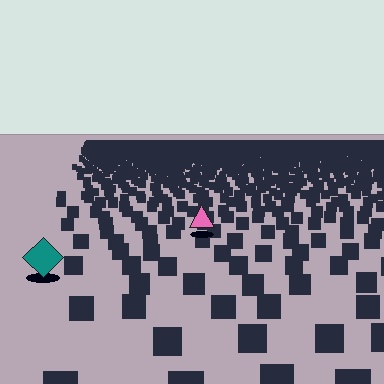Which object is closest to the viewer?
The teal diamond is closest. The texture marks near it are larger and more spread out.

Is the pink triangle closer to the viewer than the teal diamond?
No. The teal diamond is closer — you can tell from the texture gradient: the ground texture is coarser near it.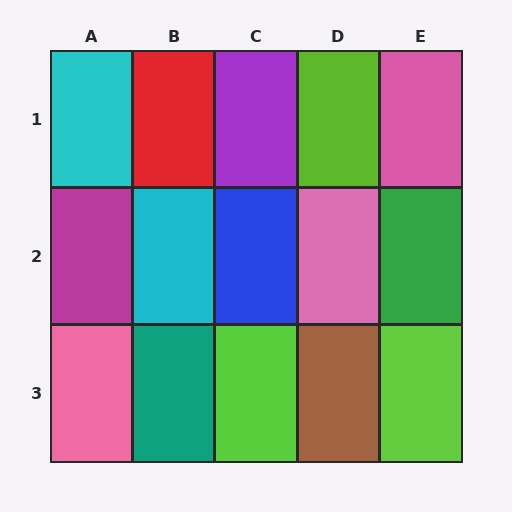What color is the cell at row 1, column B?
Red.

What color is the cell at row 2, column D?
Pink.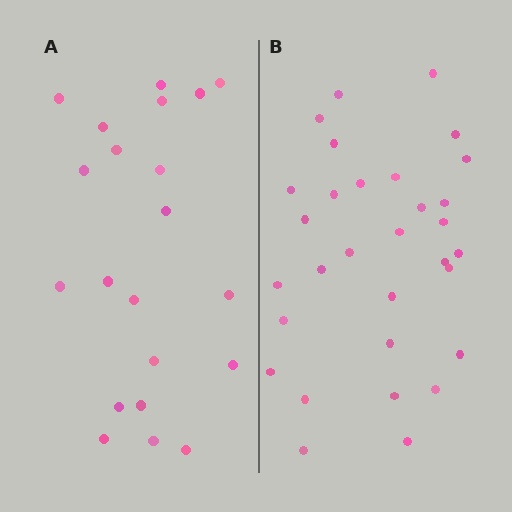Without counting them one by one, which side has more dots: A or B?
Region B (the right region) has more dots.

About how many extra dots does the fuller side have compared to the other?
Region B has roughly 10 or so more dots than region A.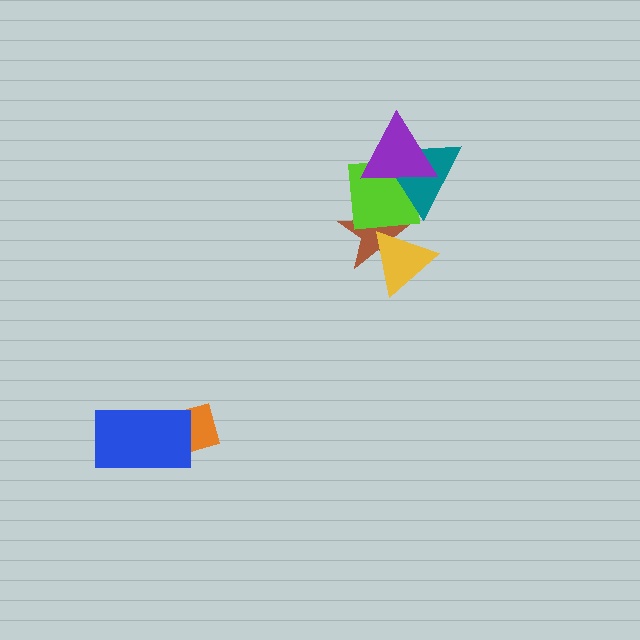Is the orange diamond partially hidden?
Yes, it is partially covered by another shape.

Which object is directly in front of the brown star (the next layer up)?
The lime square is directly in front of the brown star.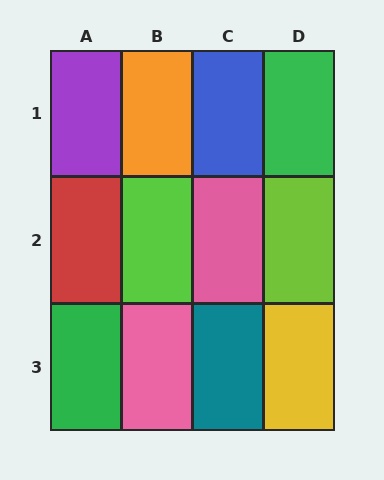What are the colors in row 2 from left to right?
Red, lime, pink, lime.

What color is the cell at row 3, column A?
Green.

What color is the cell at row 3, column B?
Pink.